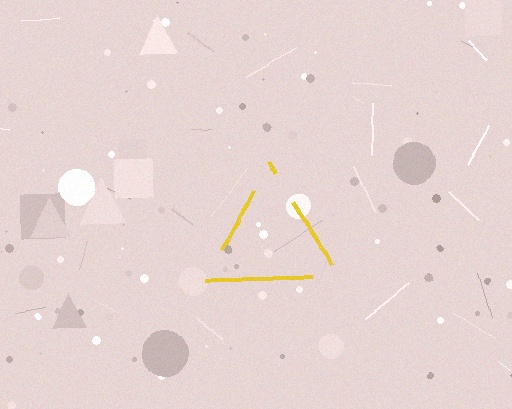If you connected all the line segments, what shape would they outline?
They would outline a triangle.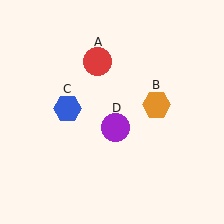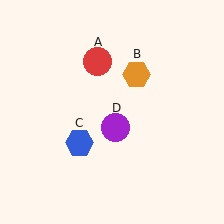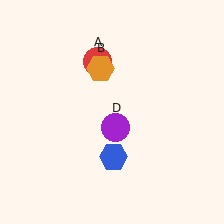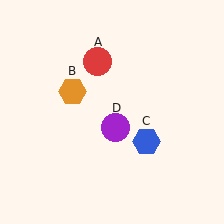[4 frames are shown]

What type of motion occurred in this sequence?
The orange hexagon (object B), blue hexagon (object C) rotated counterclockwise around the center of the scene.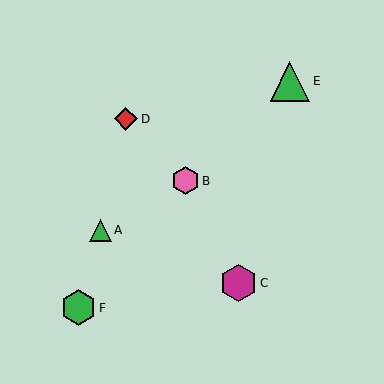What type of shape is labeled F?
Shape F is a green hexagon.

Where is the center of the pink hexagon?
The center of the pink hexagon is at (185, 181).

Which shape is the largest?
The green triangle (labeled E) is the largest.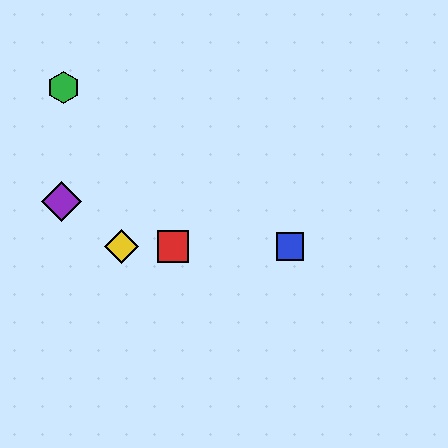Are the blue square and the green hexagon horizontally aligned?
No, the blue square is at y≈247 and the green hexagon is at y≈87.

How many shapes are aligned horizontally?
3 shapes (the red square, the blue square, the yellow diamond) are aligned horizontally.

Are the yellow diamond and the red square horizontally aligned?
Yes, both are at y≈247.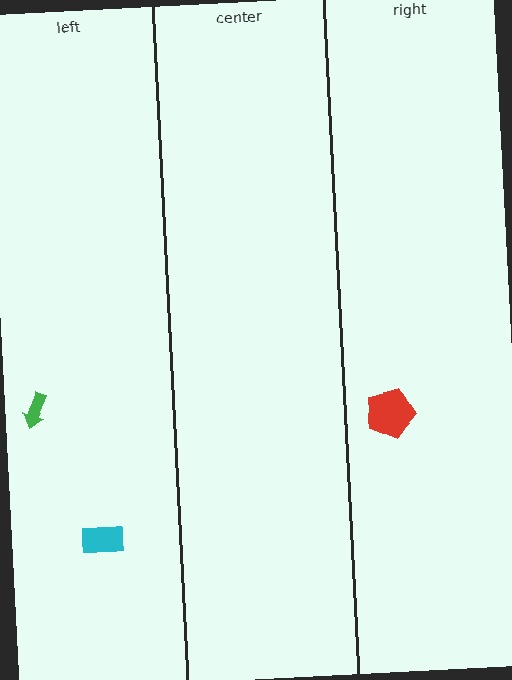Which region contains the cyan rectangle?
The left region.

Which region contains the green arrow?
The left region.